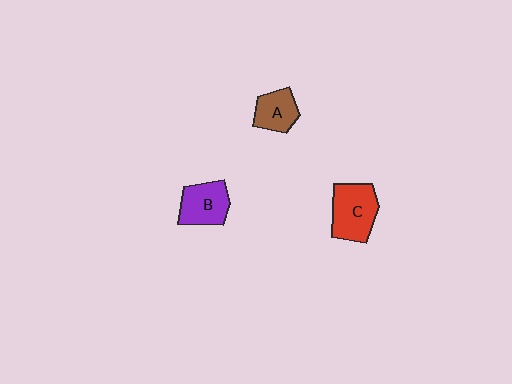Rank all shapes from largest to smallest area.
From largest to smallest: C (red), B (purple), A (brown).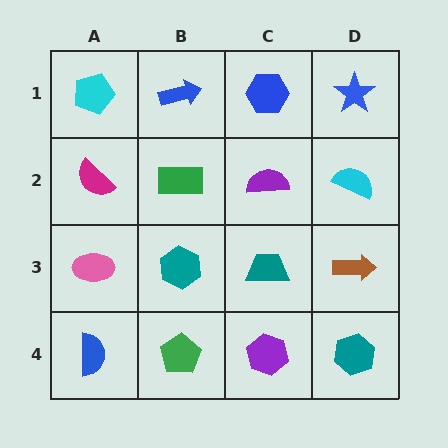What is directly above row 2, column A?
A cyan pentagon.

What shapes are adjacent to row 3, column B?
A green rectangle (row 2, column B), a green pentagon (row 4, column B), a pink ellipse (row 3, column A), a teal trapezoid (row 3, column C).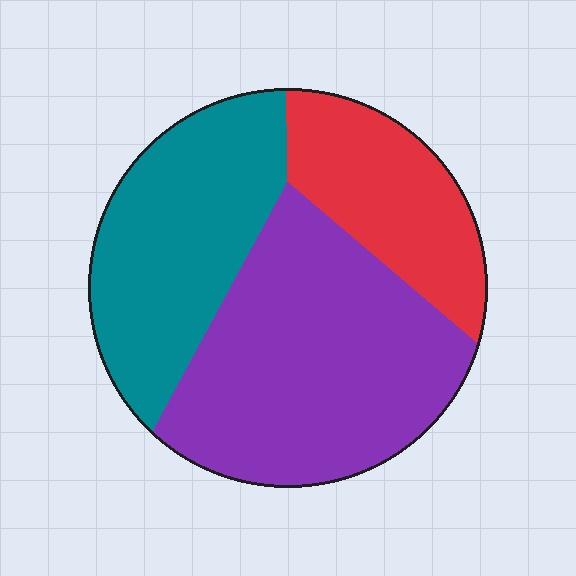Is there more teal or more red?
Teal.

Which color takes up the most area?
Purple, at roughly 45%.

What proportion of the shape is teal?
Teal covers 32% of the shape.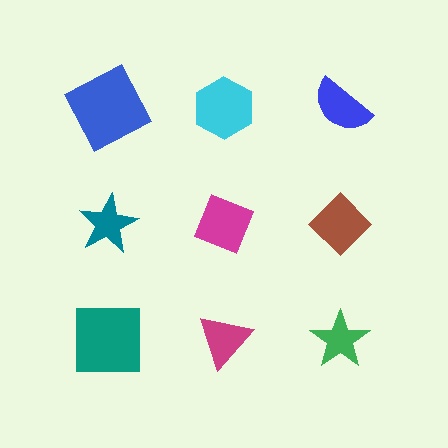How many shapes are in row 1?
3 shapes.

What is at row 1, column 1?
A blue square.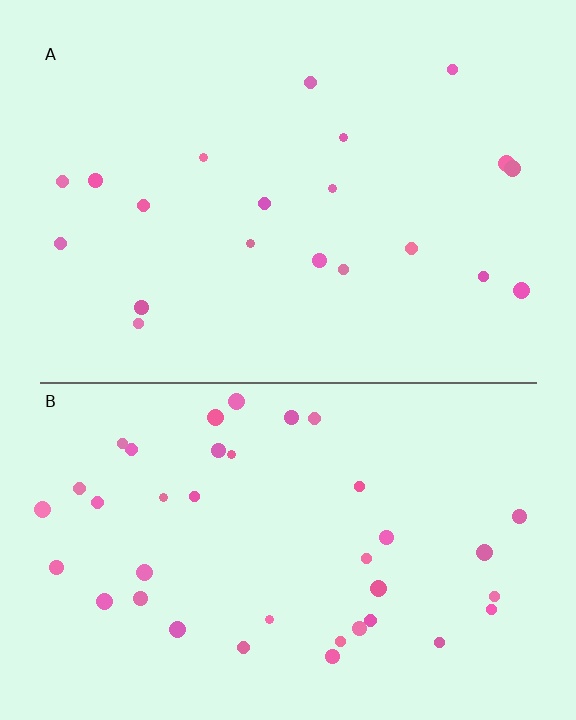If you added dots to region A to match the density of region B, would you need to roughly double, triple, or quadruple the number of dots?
Approximately double.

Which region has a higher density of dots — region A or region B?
B (the bottom).